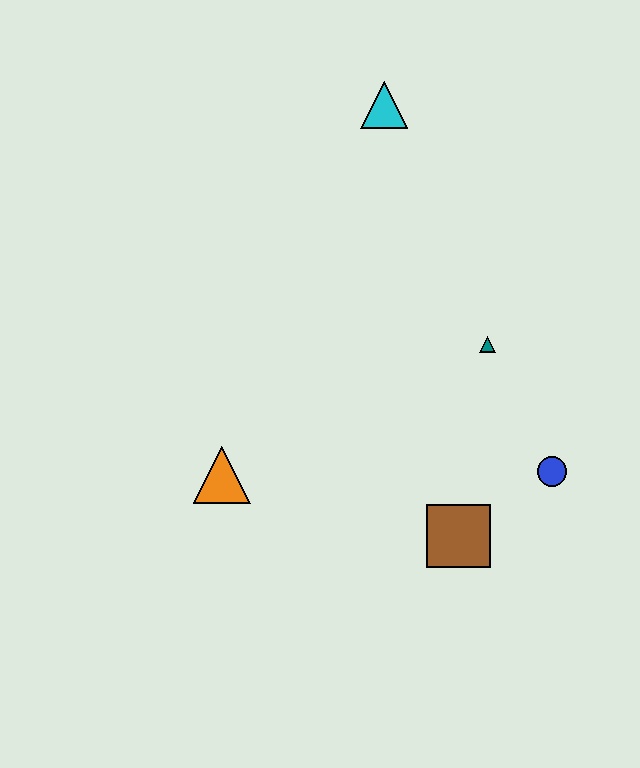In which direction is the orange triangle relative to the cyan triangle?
The orange triangle is below the cyan triangle.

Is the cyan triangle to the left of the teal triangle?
Yes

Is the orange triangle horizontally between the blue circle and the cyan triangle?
No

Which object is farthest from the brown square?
The cyan triangle is farthest from the brown square.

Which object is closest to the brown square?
The blue circle is closest to the brown square.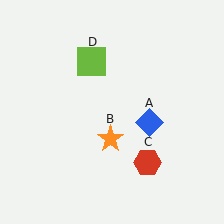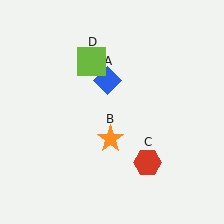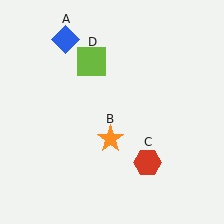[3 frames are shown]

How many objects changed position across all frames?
1 object changed position: blue diamond (object A).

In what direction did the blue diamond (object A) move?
The blue diamond (object A) moved up and to the left.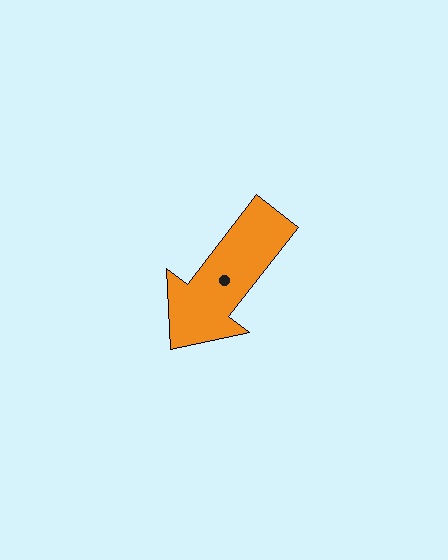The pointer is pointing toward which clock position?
Roughly 7 o'clock.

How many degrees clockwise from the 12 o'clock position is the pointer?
Approximately 218 degrees.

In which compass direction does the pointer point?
Southwest.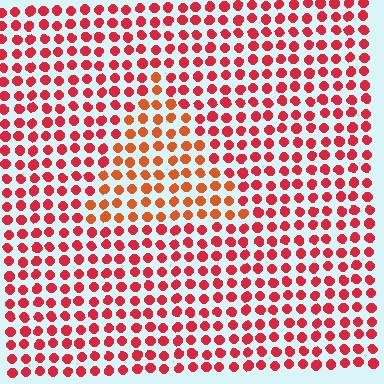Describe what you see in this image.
The image is filled with small red elements in a uniform arrangement. A triangle-shaped region is visible where the elements are tinted to a slightly different hue, forming a subtle color boundary.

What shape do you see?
I see a triangle.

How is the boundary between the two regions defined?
The boundary is defined purely by a slight shift in hue (about 27 degrees). Spacing, size, and orientation are identical on both sides.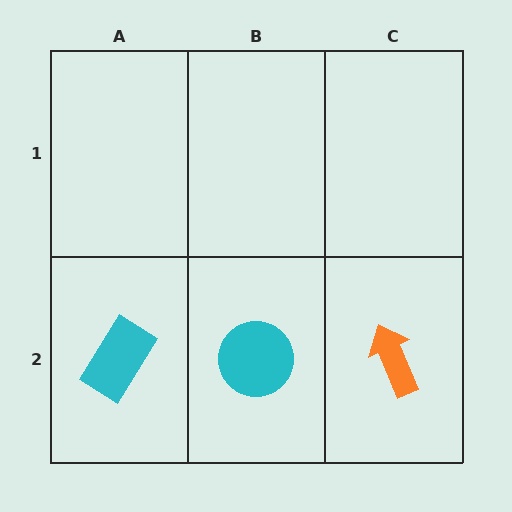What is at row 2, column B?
A cyan circle.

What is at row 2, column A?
A cyan rectangle.